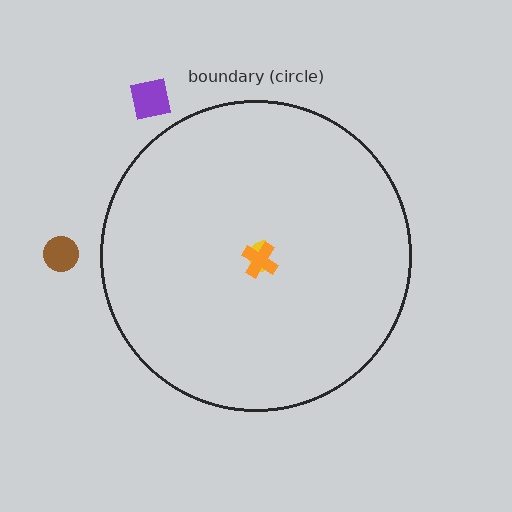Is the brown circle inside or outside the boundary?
Outside.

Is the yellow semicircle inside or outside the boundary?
Inside.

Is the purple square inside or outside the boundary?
Outside.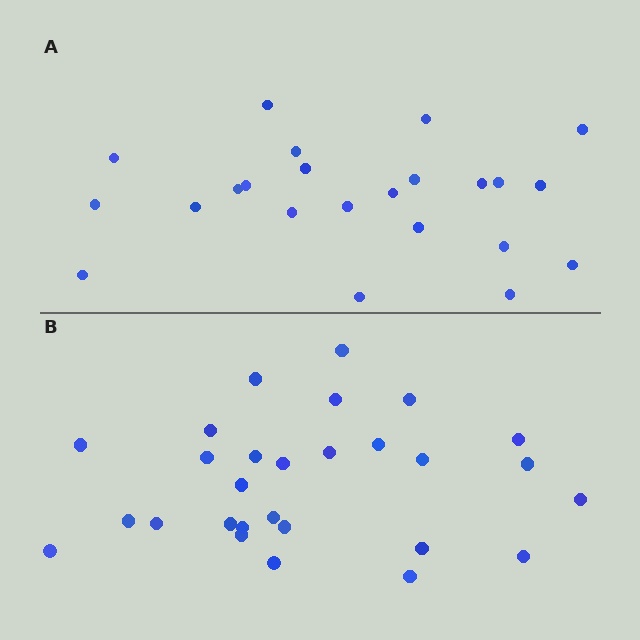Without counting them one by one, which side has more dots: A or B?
Region B (the bottom region) has more dots.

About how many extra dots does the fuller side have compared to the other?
Region B has about 5 more dots than region A.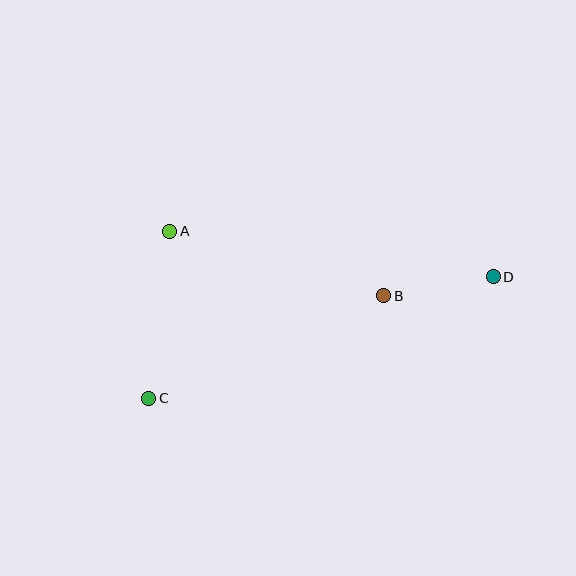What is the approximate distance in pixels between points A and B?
The distance between A and B is approximately 224 pixels.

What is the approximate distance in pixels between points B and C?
The distance between B and C is approximately 256 pixels.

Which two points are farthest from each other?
Points C and D are farthest from each other.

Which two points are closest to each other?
Points B and D are closest to each other.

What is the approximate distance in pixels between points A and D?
The distance between A and D is approximately 327 pixels.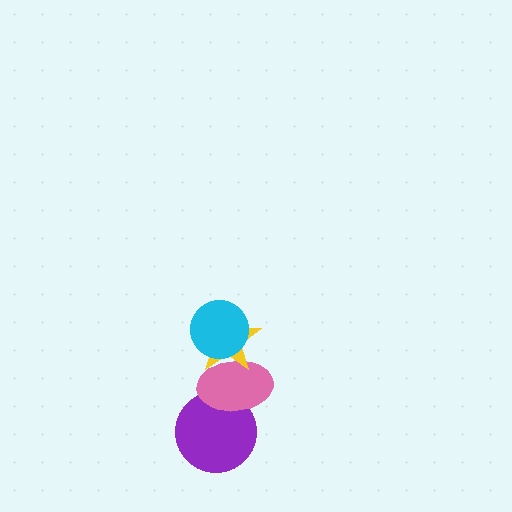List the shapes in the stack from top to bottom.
From top to bottom: the cyan circle, the yellow star, the pink ellipse, the purple circle.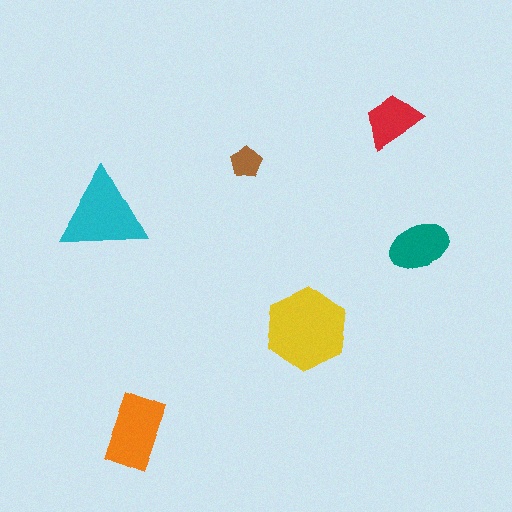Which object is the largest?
The yellow hexagon.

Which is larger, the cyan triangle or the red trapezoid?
The cyan triangle.